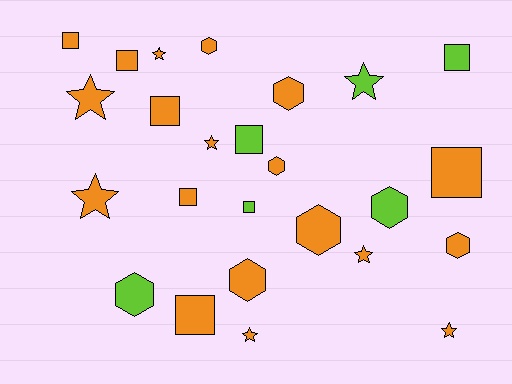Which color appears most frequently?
Orange, with 19 objects.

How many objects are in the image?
There are 25 objects.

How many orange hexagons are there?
There are 6 orange hexagons.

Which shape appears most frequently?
Square, with 9 objects.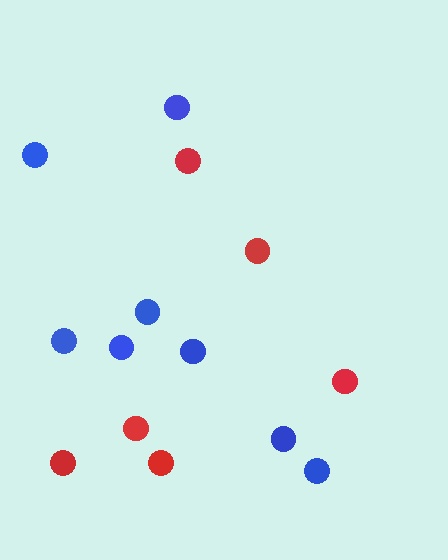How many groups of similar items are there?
There are 2 groups: one group of red circles (6) and one group of blue circles (8).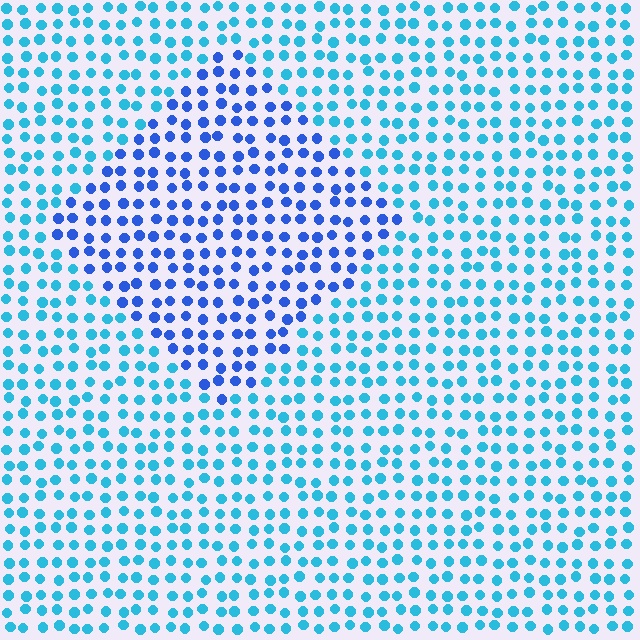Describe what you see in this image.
The image is filled with small cyan elements in a uniform arrangement. A diamond-shaped region is visible where the elements are tinted to a slightly different hue, forming a subtle color boundary.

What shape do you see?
I see a diamond.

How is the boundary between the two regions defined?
The boundary is defined purely by a slight shift in hue (about 33 degrees). Spacing, size, and orientation are identical on both sides.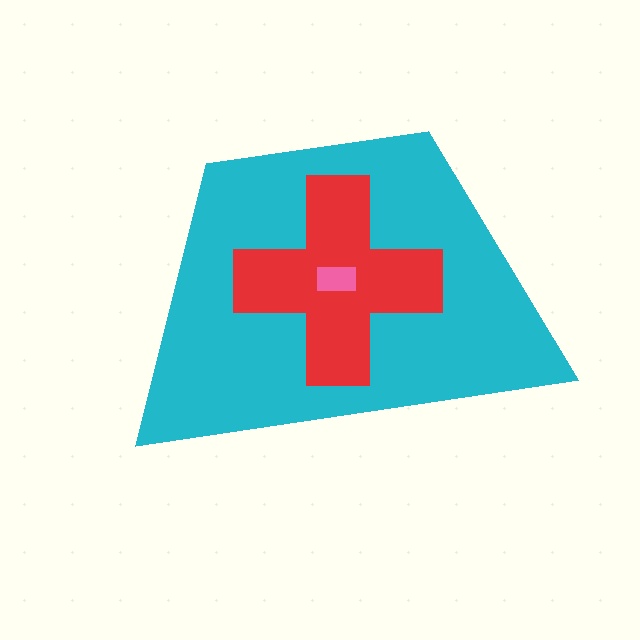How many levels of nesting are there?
3.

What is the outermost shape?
The cyan trapezoid.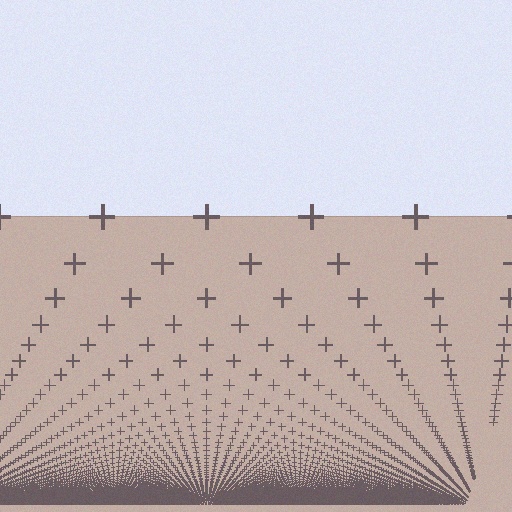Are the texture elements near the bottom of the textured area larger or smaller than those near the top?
Smaller. The gradient is inverted — elements near the bottom are smaller and denser.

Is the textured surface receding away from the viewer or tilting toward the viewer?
The surface appears to tilt toward the viewer. Texture elements get larger and sparser toward the top.